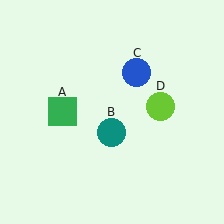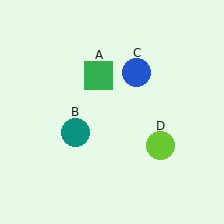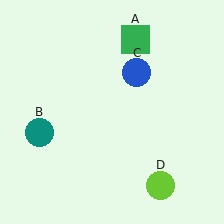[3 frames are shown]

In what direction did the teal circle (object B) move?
The teal circle (object B) moved left.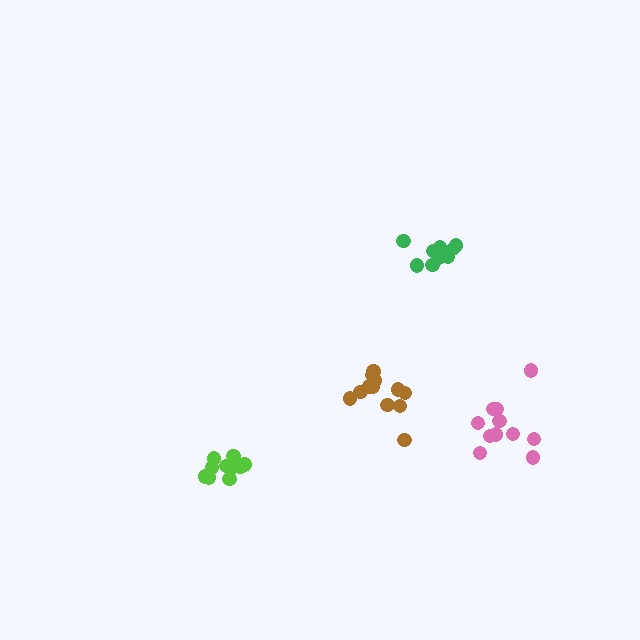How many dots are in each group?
Group 1: 11 dots, Group 2: 12 dots, Group 3: 9 dots, Group 4: 11 dots (43 total).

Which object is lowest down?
The lime cluster is bottommost.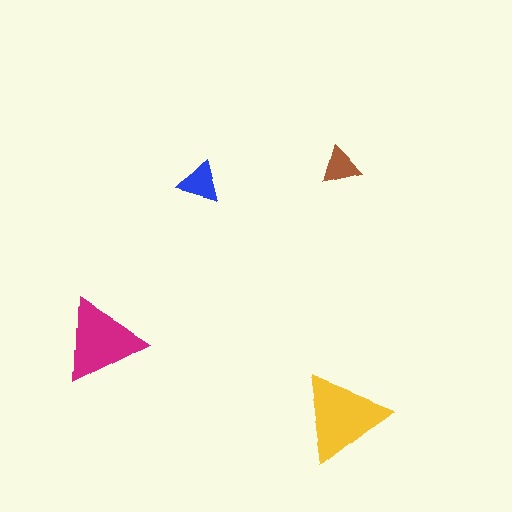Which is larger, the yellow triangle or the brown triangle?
The yellow one.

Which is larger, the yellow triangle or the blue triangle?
The yellow one.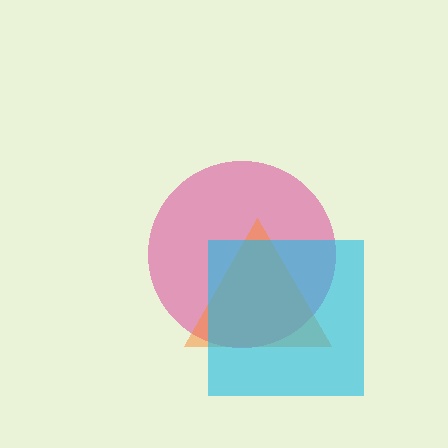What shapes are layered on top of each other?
The layered shapes are: a magenta circle, an orange triangle, a cyan square.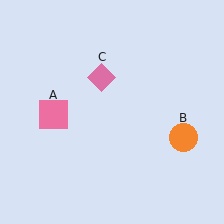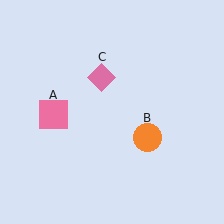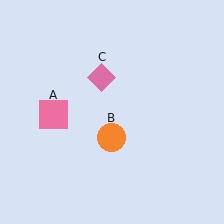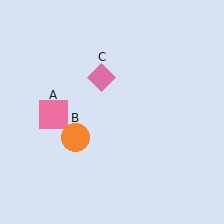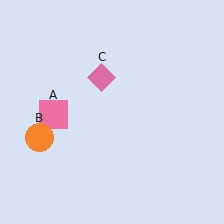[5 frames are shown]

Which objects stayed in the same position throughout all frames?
Pink square (object A) and pink diamond (object C) remained stationary.